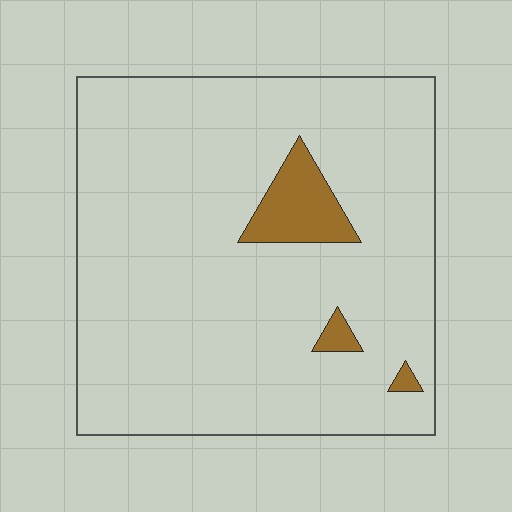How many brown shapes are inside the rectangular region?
3.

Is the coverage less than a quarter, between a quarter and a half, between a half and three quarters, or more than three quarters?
Less than a quarter.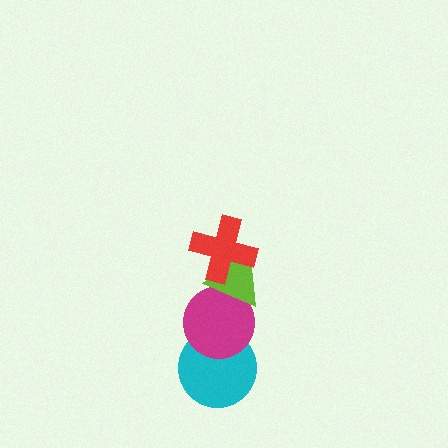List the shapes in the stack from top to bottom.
From top to bottom: the red cross, the lime triangle, the magenta circle, the cyan circle.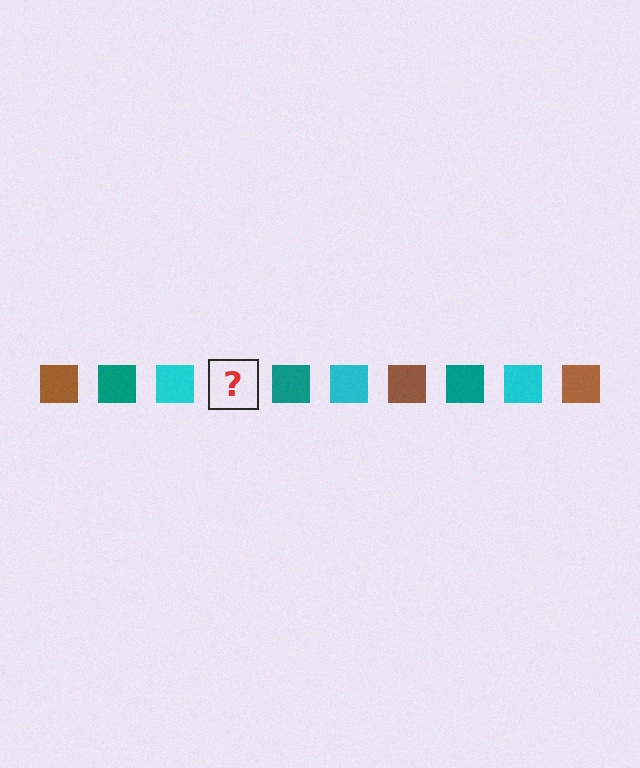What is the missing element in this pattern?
The missing element is a brown square.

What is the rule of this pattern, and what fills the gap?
The rule is that the pattern cycles through brown, teal, cyan squares. The gap should be filled with a brown square.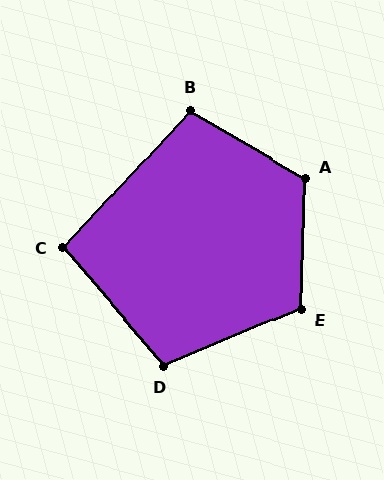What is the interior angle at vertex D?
Approximately 108 degrees (obtuse).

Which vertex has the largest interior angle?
A, at approximately 118 degrees.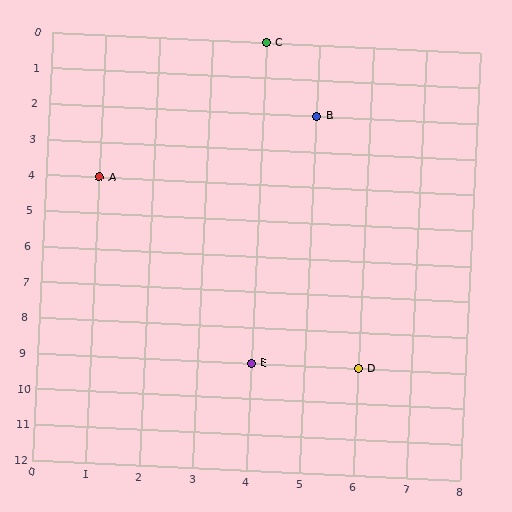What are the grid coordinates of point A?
Point A is at grid coordinates (1, 4).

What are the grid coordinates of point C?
Point C is at grid coordinates (4, 0).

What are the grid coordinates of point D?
Point D is at grid coordinates (6, 9).